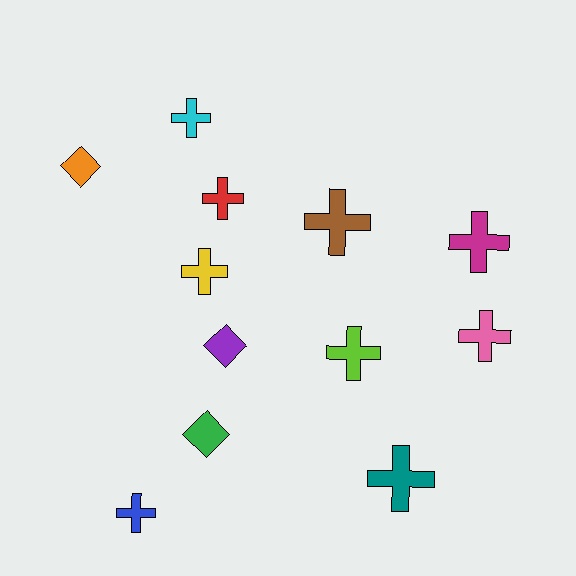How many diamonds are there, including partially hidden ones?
There are 3 diamonds.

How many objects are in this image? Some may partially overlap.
There are 12 objects.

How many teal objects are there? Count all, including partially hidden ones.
There is 1 teal object.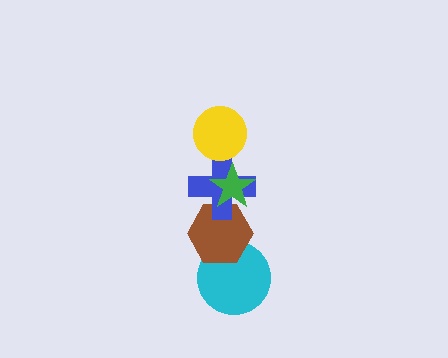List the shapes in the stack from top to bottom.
From top to bottom: the yellow circle, the green star, the blue cross, the brown hexagon, the cyan circle.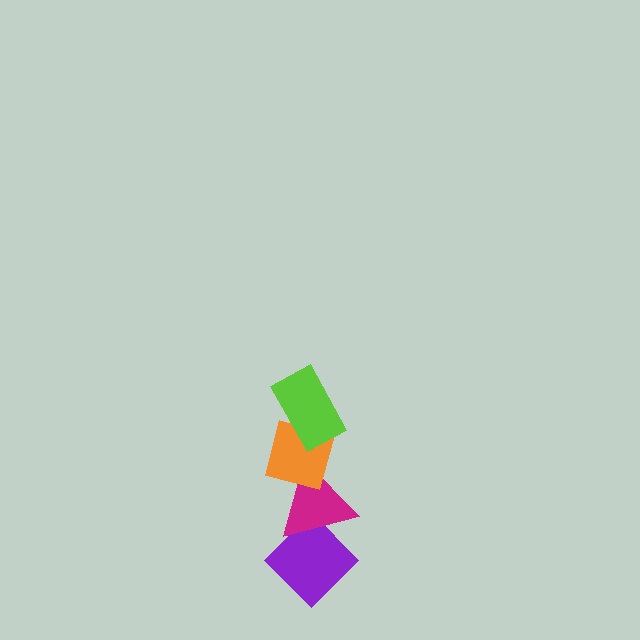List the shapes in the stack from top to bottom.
From top to bottom: the lime rectangle, the orange square, the magenta triangle, the purple diamond.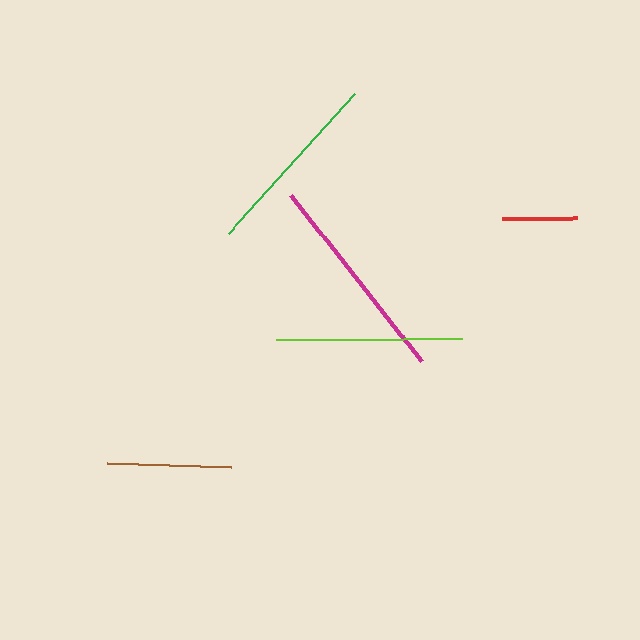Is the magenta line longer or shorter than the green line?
The magenta line is longer than the green line.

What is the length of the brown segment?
The brown segment is approximately 124 pixels long.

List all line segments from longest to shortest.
From longest to shortest: magenta, green, lime, brown, red.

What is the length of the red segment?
The red segment is approximately 74 pixels long.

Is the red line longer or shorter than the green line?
The green line is longer than the red line.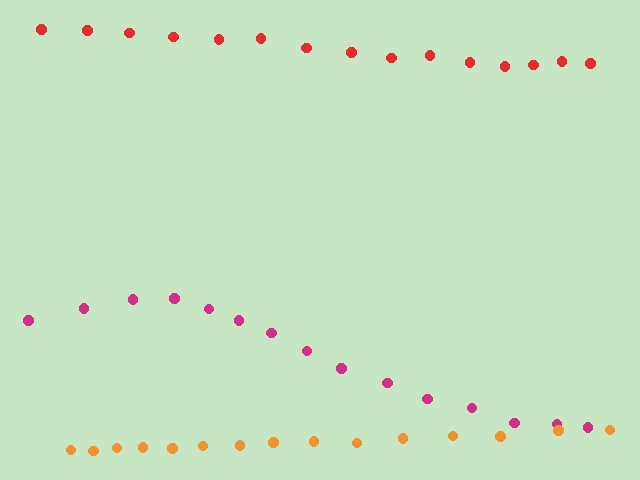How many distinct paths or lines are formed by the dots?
There are 3 distinct paths.